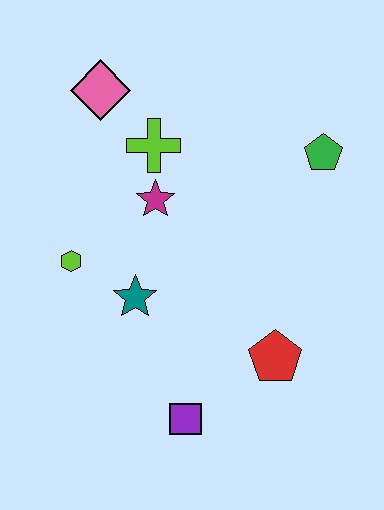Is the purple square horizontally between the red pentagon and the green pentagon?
No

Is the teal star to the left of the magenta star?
Yes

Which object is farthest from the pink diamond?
The purple square is farthest from the pink diamond.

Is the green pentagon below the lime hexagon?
No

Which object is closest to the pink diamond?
The lime cross is closest to the pink diamond.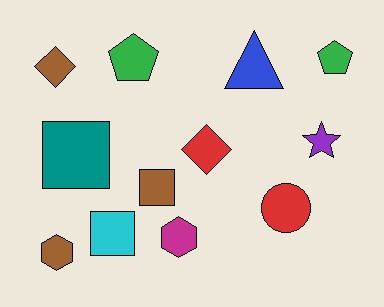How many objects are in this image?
There are 12 objects.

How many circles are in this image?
There is 1 circle.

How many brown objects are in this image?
There are 3 brown objects.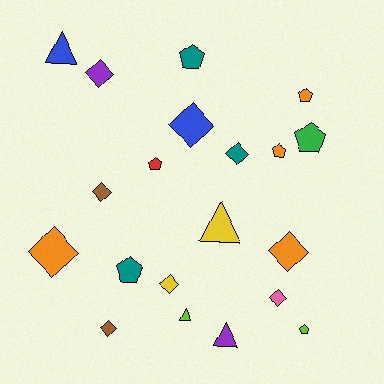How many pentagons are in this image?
There are 7 pentagons.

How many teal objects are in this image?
There are 3 teal objects.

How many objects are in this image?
There are 20 objects.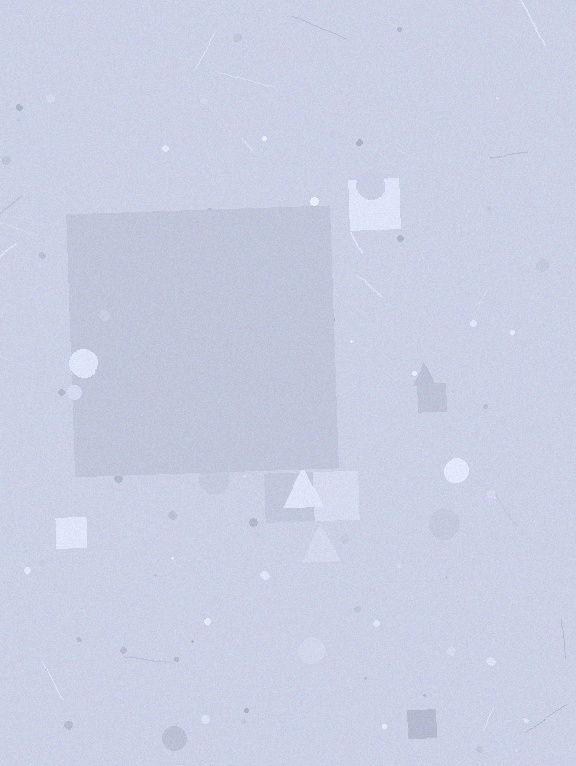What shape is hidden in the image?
A square is hidden in the image.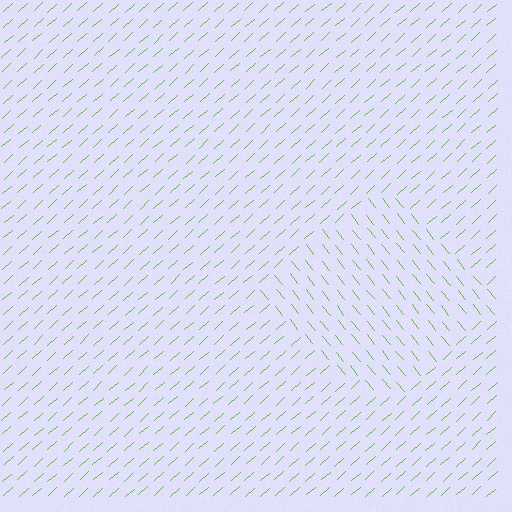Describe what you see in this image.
The image is filled with small lime line segments. A diamond region in the image has lines oriented differently from the surrounding lines, creating a visible texture boundary.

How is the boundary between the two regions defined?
The boundary is defined purely by a change in line orientation (approximately 87 degrees difference). All lines are the same color and thickness.